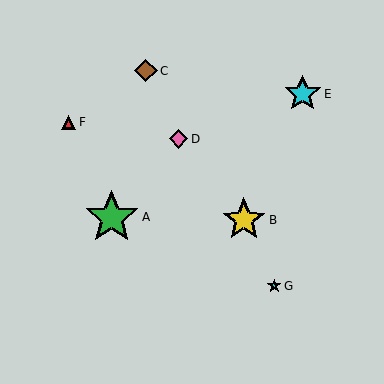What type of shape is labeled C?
Shape C is a brown diamond.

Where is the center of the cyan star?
The center of the cyan star is at (274, 286).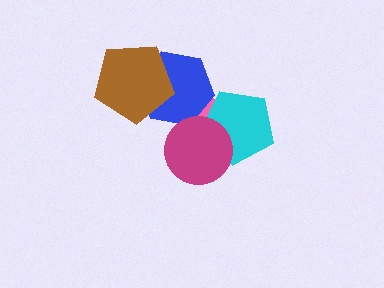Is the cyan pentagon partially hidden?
Yes, it is partially covered by another shape.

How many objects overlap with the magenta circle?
3 objects overlap with the magenta circle.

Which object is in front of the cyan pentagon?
The magenta circle is in front of the cyan pentagon.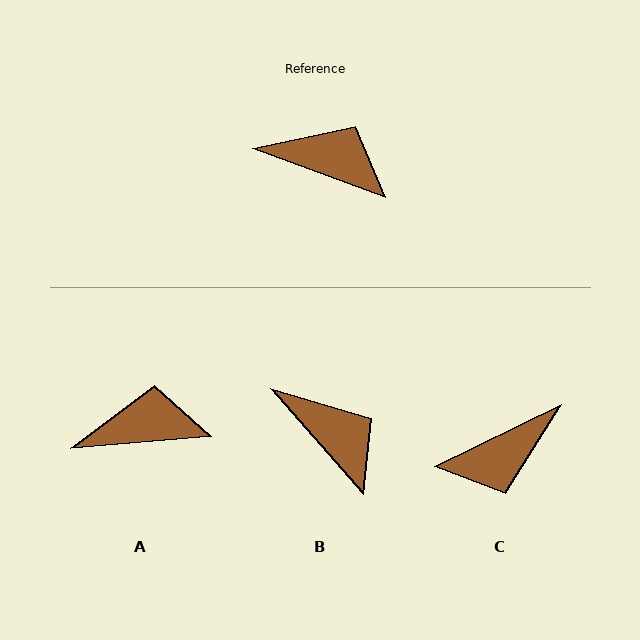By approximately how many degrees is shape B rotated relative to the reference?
Approximately 28 degrees clockwise.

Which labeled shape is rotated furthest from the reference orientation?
C, about 134 degrees away.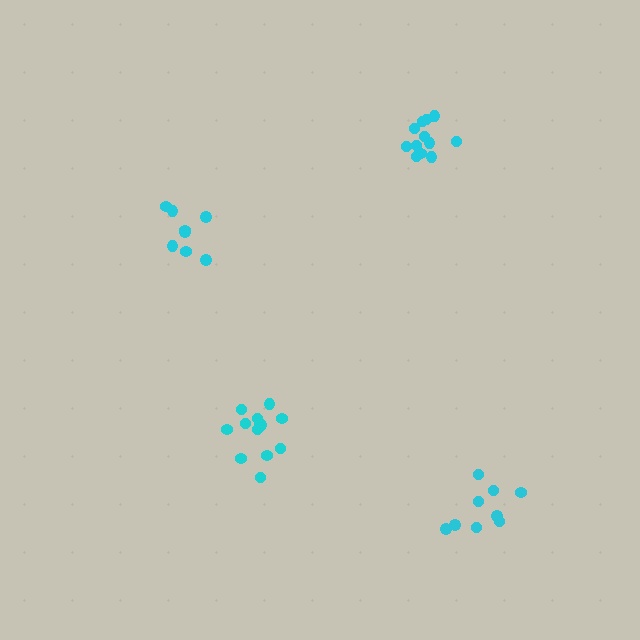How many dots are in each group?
Group 1: 8 dots, Group 2: 9 dots, Group 3: 12 dots, Group 4: 13 dots (42 total).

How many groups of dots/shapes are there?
There are 4 groups.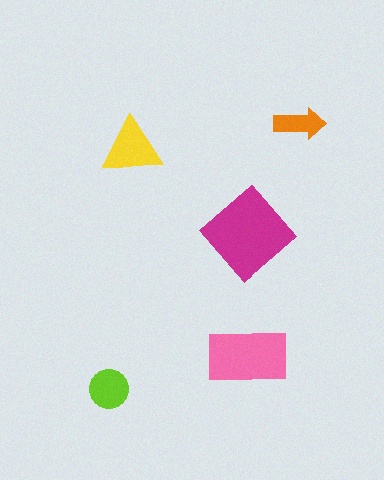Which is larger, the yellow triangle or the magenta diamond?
The magenta diamond.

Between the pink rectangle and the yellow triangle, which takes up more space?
The pink rectangle.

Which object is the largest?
The magenta diamond.